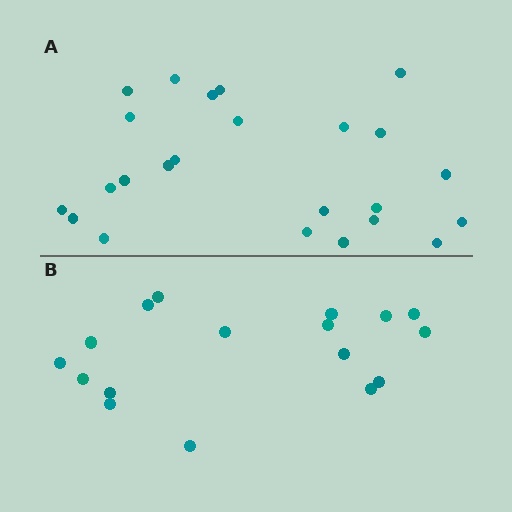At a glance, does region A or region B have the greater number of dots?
Region A (the top region) has more dots.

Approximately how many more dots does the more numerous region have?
Region A has roughly 8 or so more dots than region B.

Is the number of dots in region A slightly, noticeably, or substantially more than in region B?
Region A has noticeably more, but not dramatically so. The ratio is roughly 1.4 to 1.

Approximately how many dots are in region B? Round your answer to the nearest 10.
About 20 dots. (The exact count is 17, which rounds to 20.)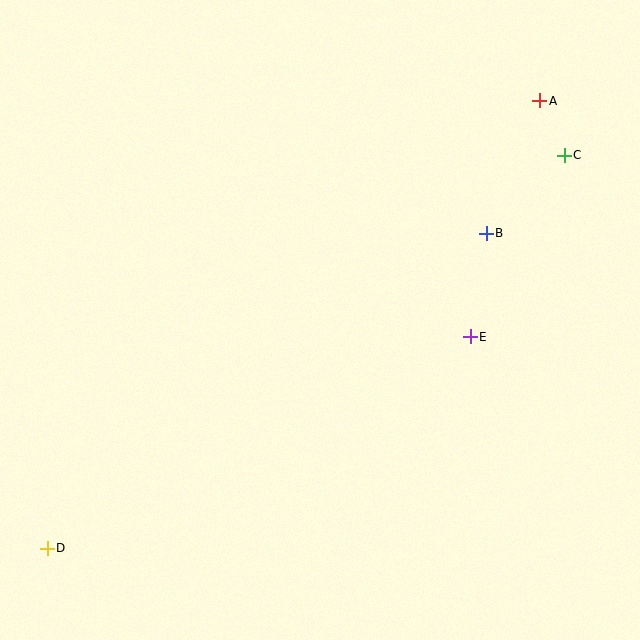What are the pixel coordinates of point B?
Point B is at (486, 233).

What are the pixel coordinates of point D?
Point D is at (47, 548).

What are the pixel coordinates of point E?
Point E is at (470, 337).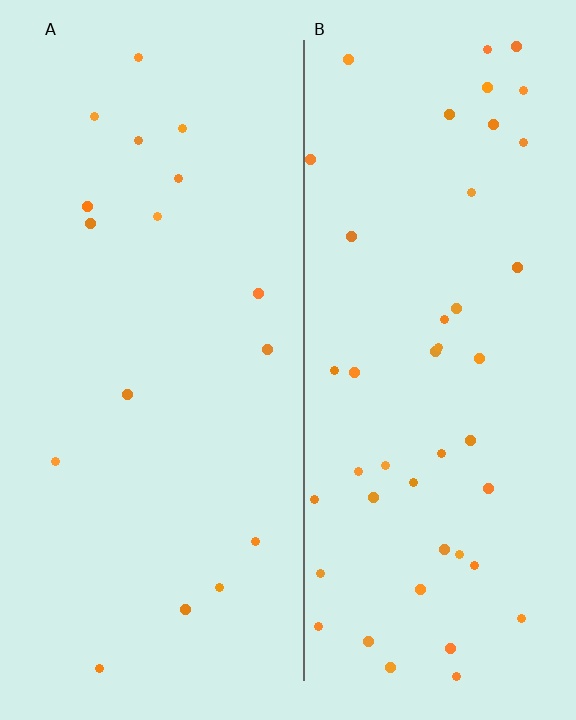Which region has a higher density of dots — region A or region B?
B (the right).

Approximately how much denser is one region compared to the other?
Approximately 2.7× — region B over region A.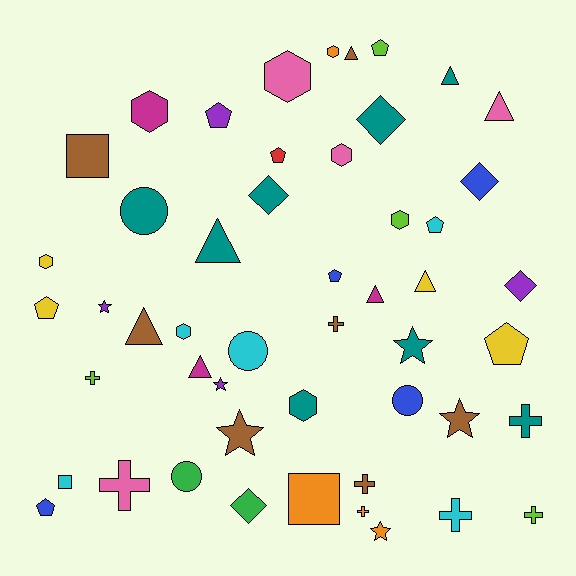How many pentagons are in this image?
There are 8 pentagons.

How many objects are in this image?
There are 50 objects.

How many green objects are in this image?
There are 2 green objects.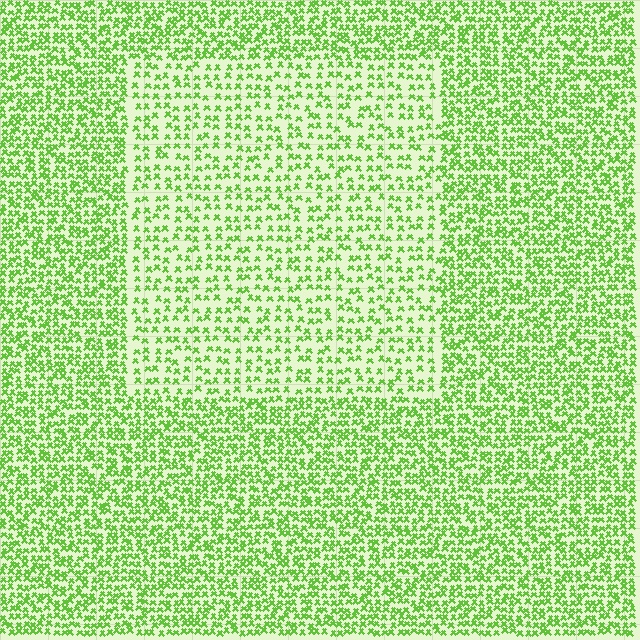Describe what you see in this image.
The image contains small lime elements arranged at two different densities. A rectangle-shaped region is visible where the elements are less densely packed than the surrounding area.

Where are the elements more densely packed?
The elements are more densely packed outside the rectangle boundary.